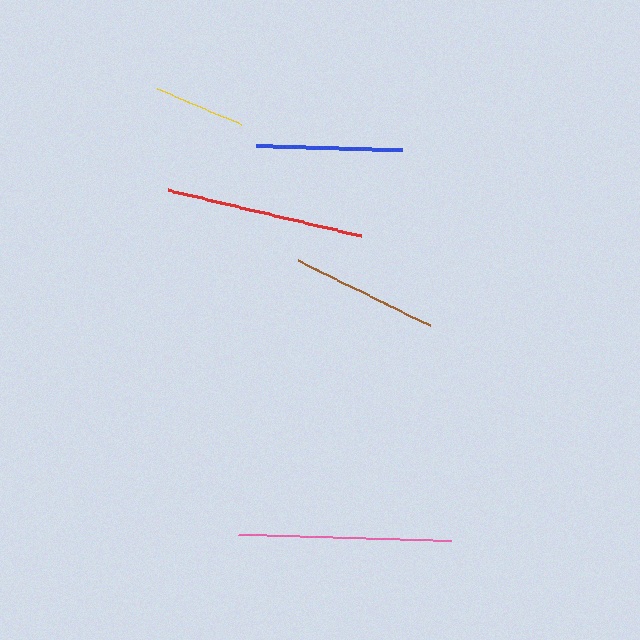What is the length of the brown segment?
The brown segment is approximately 147 pixels long.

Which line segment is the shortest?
The yellow line is the shortest at approximately 92 pixels.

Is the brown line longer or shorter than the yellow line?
The brown line is longer than the yellow line.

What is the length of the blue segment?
The blue segment is approximately 146 pixels long.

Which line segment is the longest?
The pink line is the longest at approximately 213 pixels.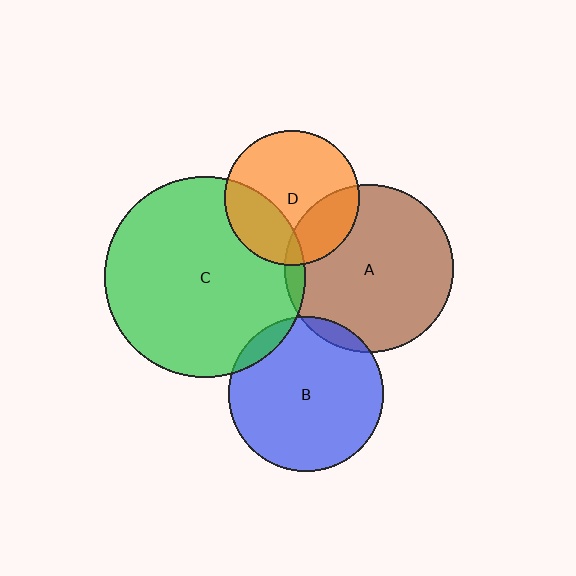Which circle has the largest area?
Circle C (green).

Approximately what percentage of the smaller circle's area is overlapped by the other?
Approximately 25%.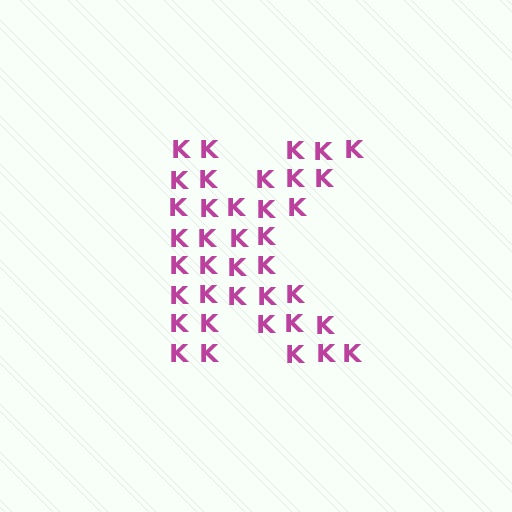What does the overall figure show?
The overall figure shows the letter K.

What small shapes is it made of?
It is made of small letter K's.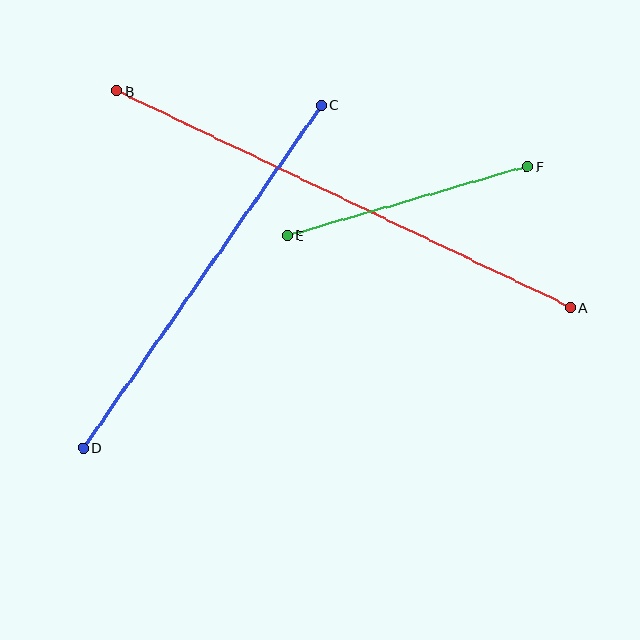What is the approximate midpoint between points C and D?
The midpoint is at approximately (202, 276) pixels.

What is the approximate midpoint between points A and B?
The midpoint is at approximately (344, 199) pixels.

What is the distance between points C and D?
The distance is approximately 417 pixels.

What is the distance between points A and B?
The distance is approximately 503 pixels.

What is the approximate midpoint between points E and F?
The midpoint is at approximately (407, 201) pixels.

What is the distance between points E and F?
The distance is approximately 250 pixels.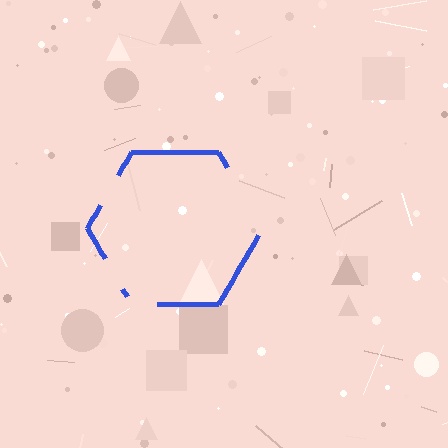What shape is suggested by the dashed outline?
The dashed outline suggests a hexagon.